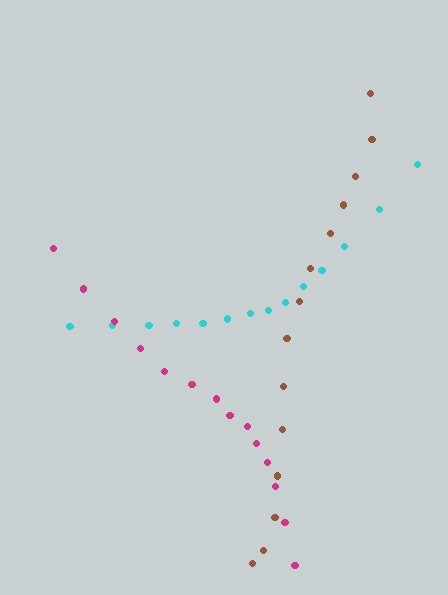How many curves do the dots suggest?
There are 3 distinct paths.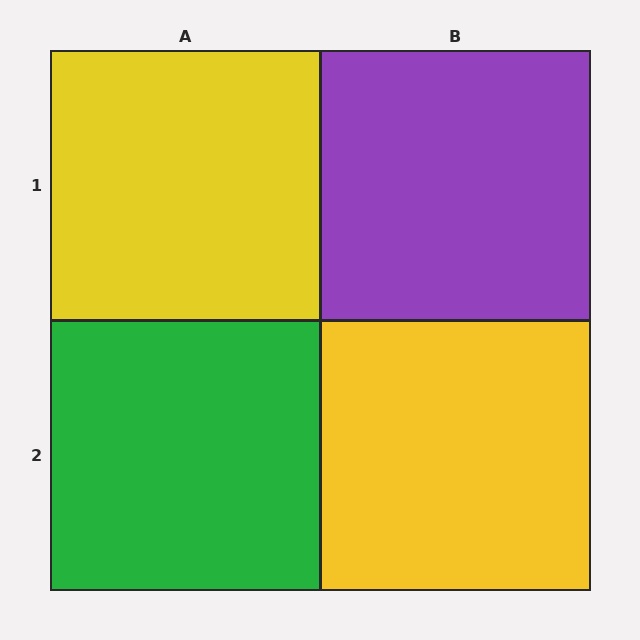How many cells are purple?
1 cell is purple.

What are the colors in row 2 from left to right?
Green, yellow.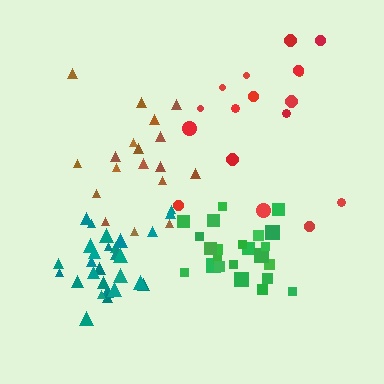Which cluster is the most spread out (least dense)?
Red.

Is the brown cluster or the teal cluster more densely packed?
Teal.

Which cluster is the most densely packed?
Teal.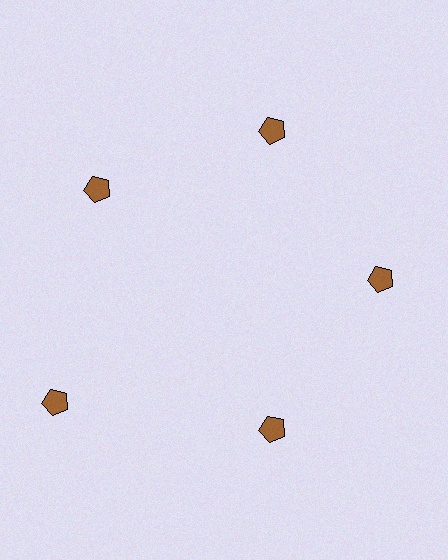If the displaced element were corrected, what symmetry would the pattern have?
It would have 5-fold rotational symmetry — the pattern would map onto itself every 72 degrees.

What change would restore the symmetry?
The symmetry would be restored by moving it inward, back onto the ring so that all 5 pentagons sit at equal angles and equal distance from the center.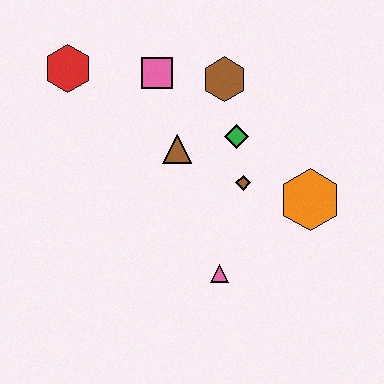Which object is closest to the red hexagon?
The pink square is closest to the red hexagon.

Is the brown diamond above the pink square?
No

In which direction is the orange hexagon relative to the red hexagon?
The orange hexagon is to the right of the red hexagon.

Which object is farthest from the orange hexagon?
The red hexagon is farthest from the orange hexagon.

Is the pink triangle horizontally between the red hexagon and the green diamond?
Yes